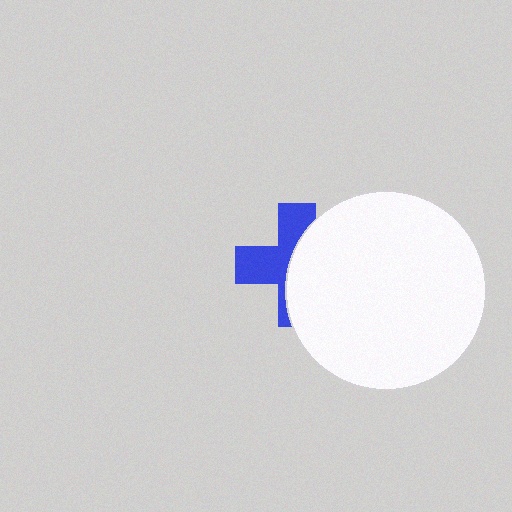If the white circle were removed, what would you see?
You would see the complete blue cross.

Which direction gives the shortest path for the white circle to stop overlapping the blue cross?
Moving right gives the shortest separation.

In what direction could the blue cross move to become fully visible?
The blue cross could move left. That would shift it out from behind the white circle entirely.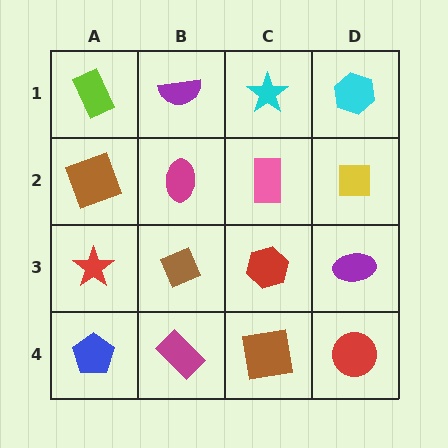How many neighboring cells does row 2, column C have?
4.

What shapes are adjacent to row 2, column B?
A purple semicircle (row 1, column B), a brown diamond (row 3, column B), a brown square (row 2, column A), a pink rectangle (row 2, column C).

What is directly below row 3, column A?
A blue pentagon.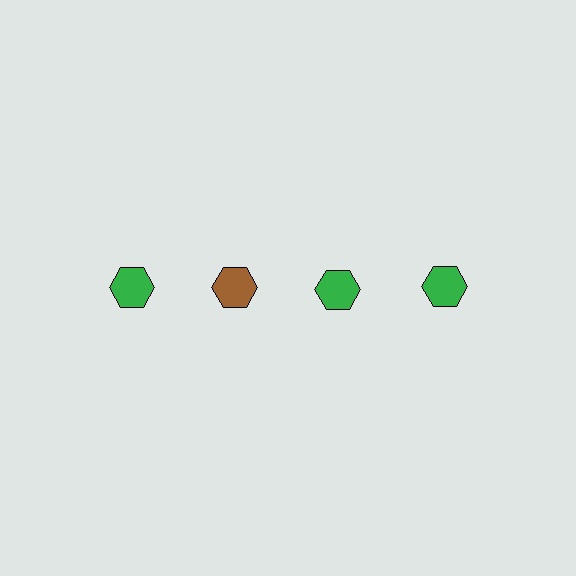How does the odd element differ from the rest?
It has a different color: brown instead of green.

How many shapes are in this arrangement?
There are 4 shapes arranged in a grid pattern.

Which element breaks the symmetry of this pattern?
The brown hexagon in the top row, second from left column breaks the symmetry. All other shapes are green hexagons.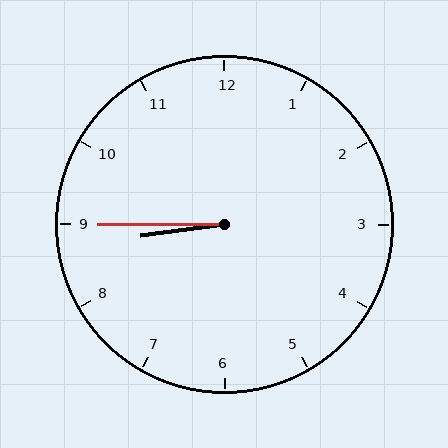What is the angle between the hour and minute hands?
Approximately 8 degrees.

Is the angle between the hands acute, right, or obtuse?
It is acute.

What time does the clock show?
8:45.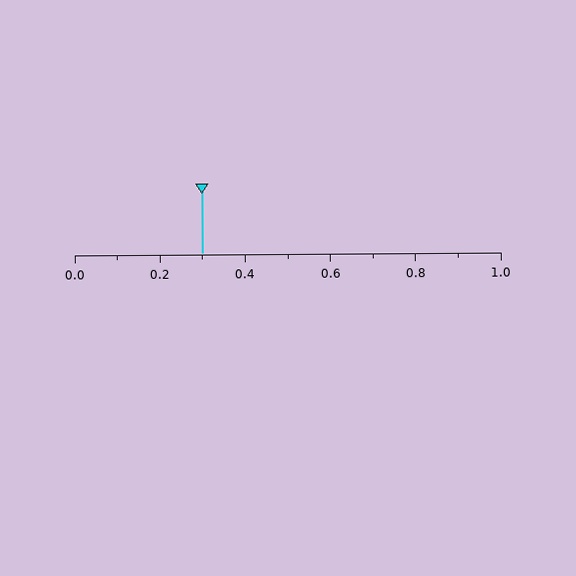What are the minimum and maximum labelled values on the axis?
The axis runs from 0.0 to 1.0.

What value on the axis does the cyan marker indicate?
The marker indicates approximately 0.3.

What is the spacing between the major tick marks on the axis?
The major ticks are spaced 0.2 apart.